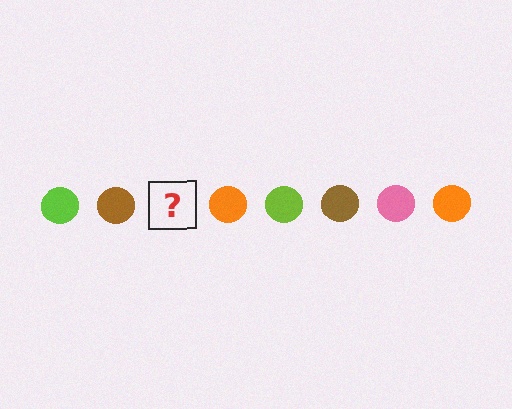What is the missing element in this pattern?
The missing element is a pink circle.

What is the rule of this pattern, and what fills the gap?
The rule is that the pattern cycles through lime, brown, pink, orange circles. The gap should be filled with a pink circle.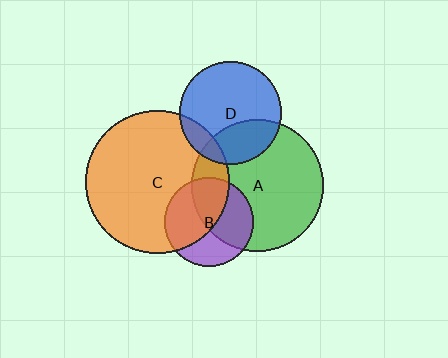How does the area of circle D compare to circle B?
Approximately 1.3 times.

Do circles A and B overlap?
Yes.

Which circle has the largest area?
Circle C (orange).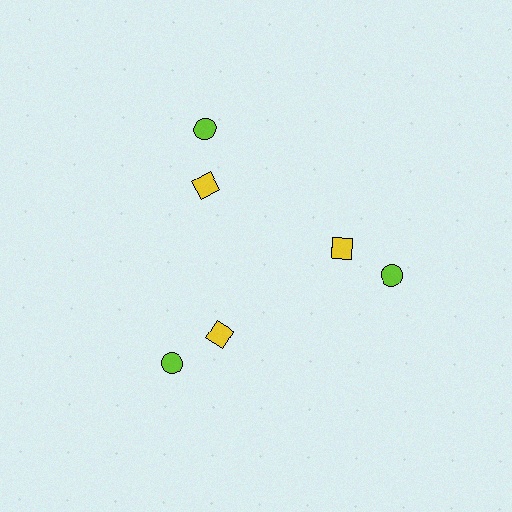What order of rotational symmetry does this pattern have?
This pattern has 3-fold rotational symmetry.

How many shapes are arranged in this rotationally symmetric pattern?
There are 6 shapes, arranged in 3 groups of 2.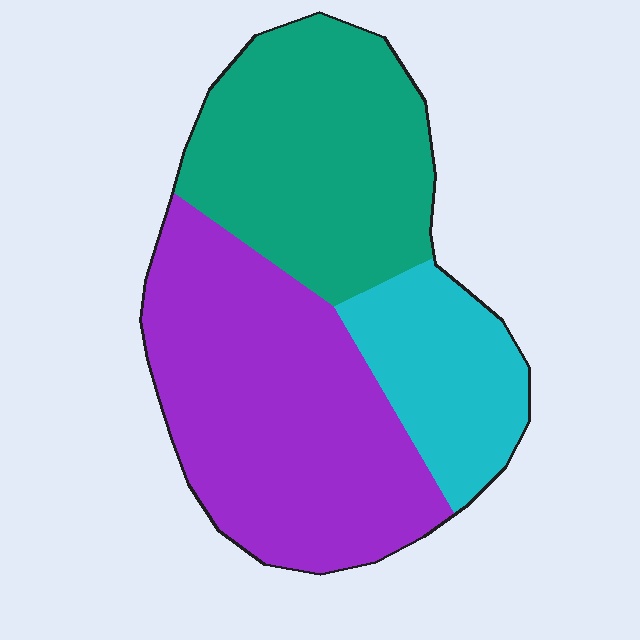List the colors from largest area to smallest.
From largest to smallest: purple, teal, cyan.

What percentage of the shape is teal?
Teal takes up about three eighths (3/8) of the shape.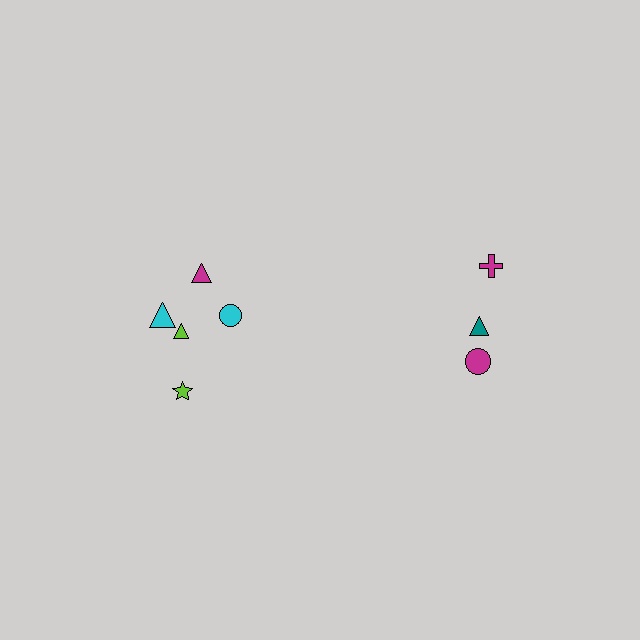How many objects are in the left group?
There are 5 objects.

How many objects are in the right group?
There are 3 objects.